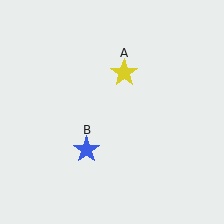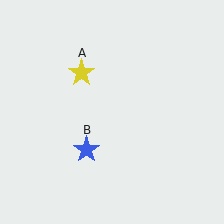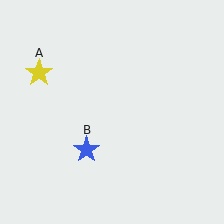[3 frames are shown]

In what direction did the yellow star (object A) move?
The yellow star (object A) moved left.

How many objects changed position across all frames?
1 object changed position: yellow star (object A).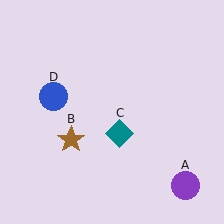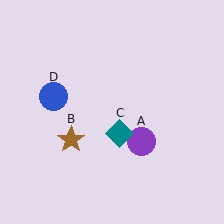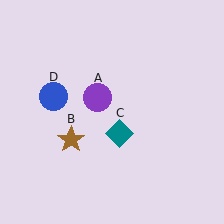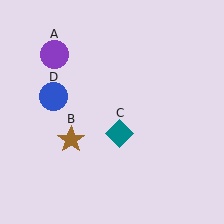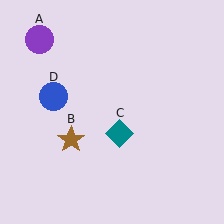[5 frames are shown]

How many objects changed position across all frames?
1 object changed position: purple circle (object A).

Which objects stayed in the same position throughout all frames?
Brown star (object B) and teal diamond (object C) and blue circle (object D) remained stationary.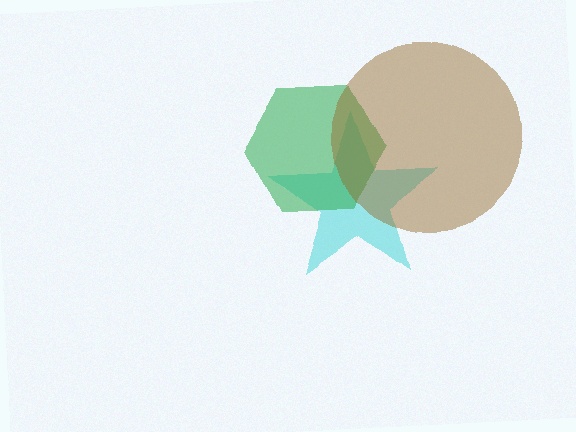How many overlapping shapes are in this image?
There are 3 overlapping shapes in the image.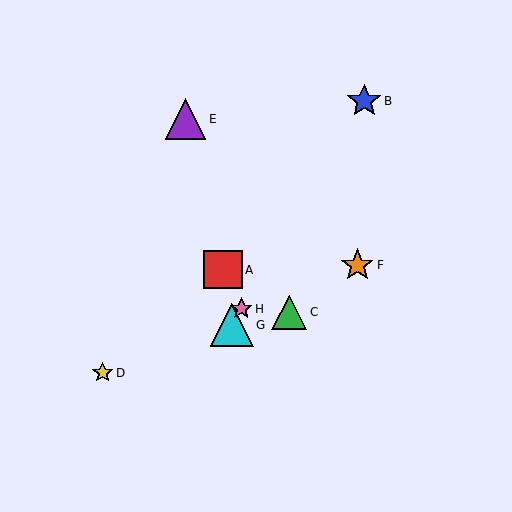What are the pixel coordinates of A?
Object A is at (223, 270).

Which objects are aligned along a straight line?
Objects B, G, H are aligned along a straight line.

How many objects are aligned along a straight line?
3 objects (B, G, H) are aligned along a straight line.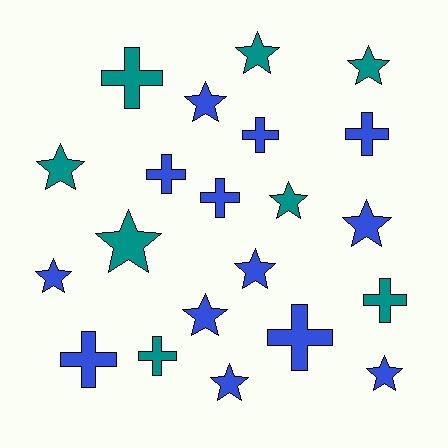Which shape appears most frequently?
Star, with 12 objects.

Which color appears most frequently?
Blue, with 13 objects.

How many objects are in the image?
There are 21 objects.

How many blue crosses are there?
There are 6 blue crosses.